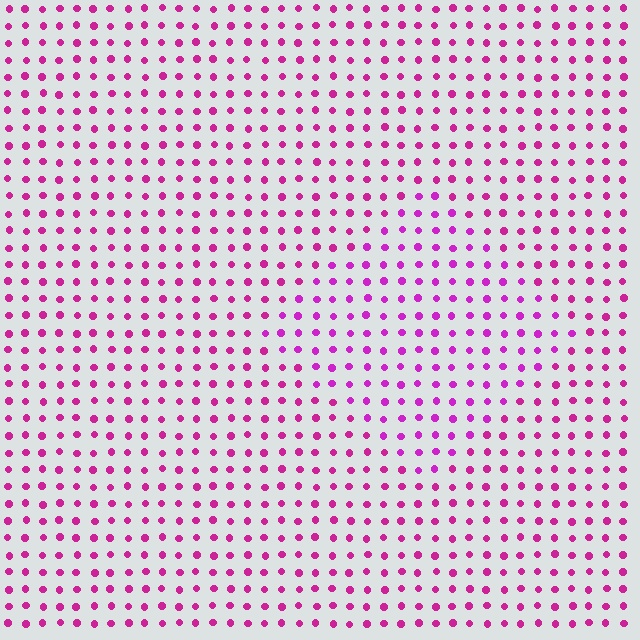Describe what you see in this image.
The image is filled with small magenta elements in a uniform arrangement. A diamond-shaped region is visible where the elements are tinted to a slightly different hue, forming a subtle color boundary.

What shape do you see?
I see a diamond.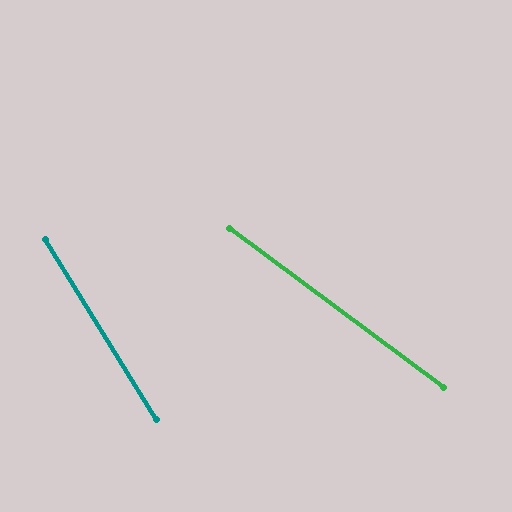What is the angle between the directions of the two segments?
Approximately 22 degrees.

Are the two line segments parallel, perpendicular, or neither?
Neither parallel nor perpendicular — they differ by about 22°.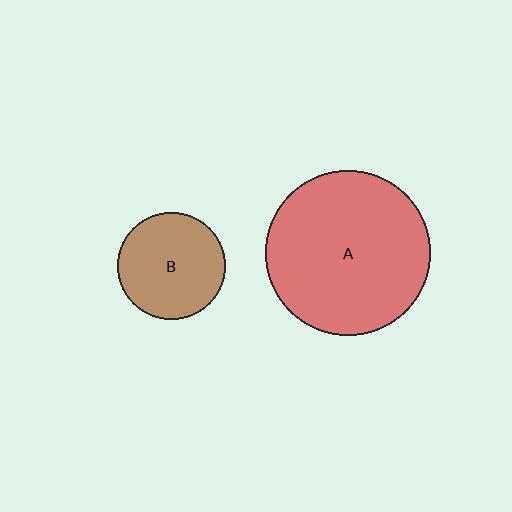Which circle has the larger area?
Circle A (red).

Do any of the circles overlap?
No, none of the circles overlap.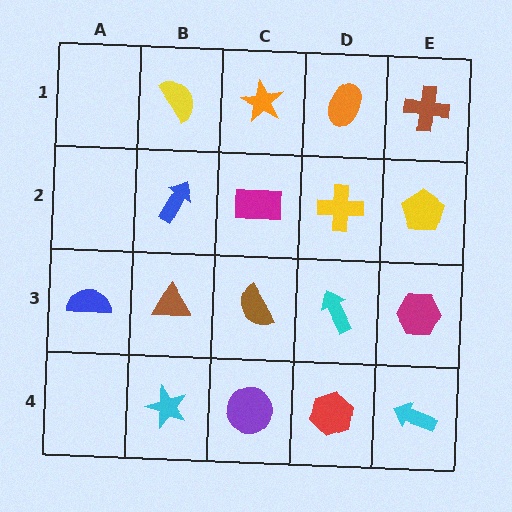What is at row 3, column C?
A brown semicircle.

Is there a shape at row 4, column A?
No, that cell is empty.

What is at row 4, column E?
A cyan arrow.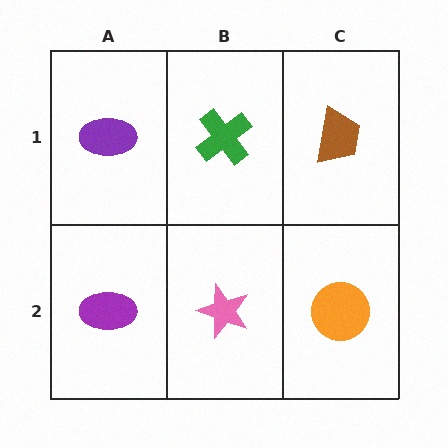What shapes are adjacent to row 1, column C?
An orange circle (row 2, column C), a green cross (row 1, column B).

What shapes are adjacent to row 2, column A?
A purple ellipse (row 1, column A), a pink star (row 2, column B).